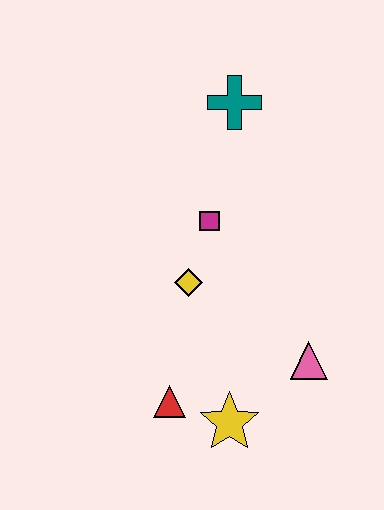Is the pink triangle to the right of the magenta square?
Yes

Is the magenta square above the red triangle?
Yes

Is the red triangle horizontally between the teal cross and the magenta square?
No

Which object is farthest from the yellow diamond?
The teal cross is farthest from the yellow diamond.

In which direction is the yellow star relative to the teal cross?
The yellow star is below the teal cross.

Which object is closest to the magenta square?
The yellow diamond is closest to the magenta square.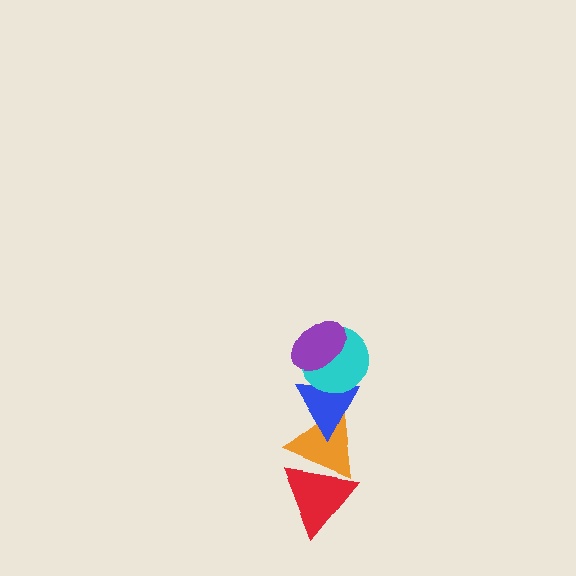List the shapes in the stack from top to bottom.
From top to bottom: the purple ellipse, the cyan circle, the blue triangle, the orange triangle, the red triangle.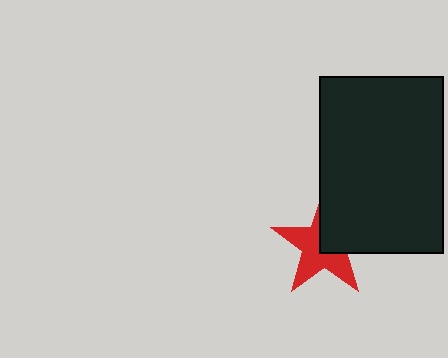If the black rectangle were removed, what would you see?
You would see the complete red star.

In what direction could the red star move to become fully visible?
The red star could move toward the lower-left. That would shift it out from behind the black rectangle entirely.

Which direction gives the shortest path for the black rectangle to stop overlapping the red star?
Moving toward the upper-right gives the shortest separation.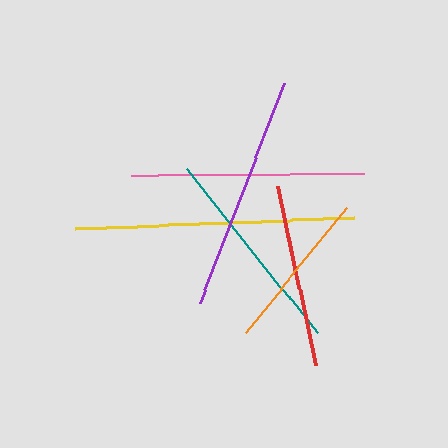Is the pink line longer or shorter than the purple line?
The purple line is longer than the pink line.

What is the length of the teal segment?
The teal segment is approximately 211 pixels long.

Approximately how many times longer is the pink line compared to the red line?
The pink line is approximately 1.3 times the length of the red line.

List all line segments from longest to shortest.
From longest to shortest: yellow, purple, pink, teal, red, orange.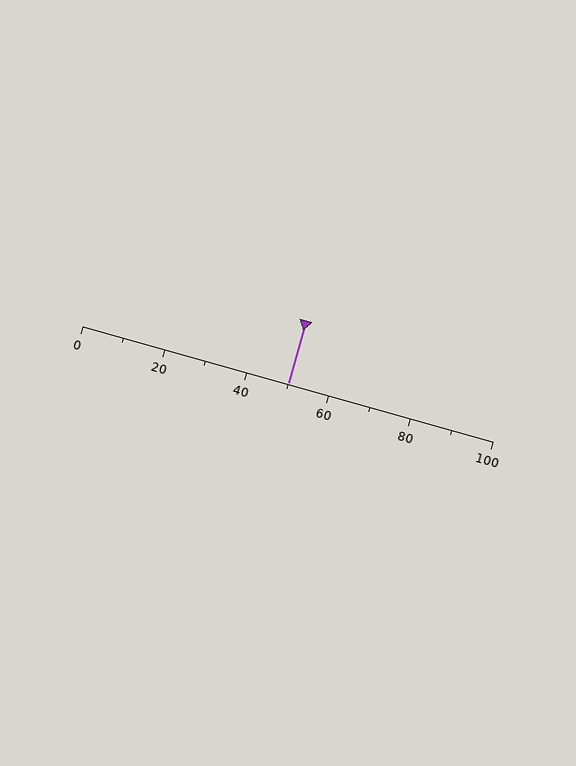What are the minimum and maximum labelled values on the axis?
The axis runs from 0 to 100.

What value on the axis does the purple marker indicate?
The marker indicates approximately 50.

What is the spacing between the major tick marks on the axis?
The major ticks are spaced 20 apart.